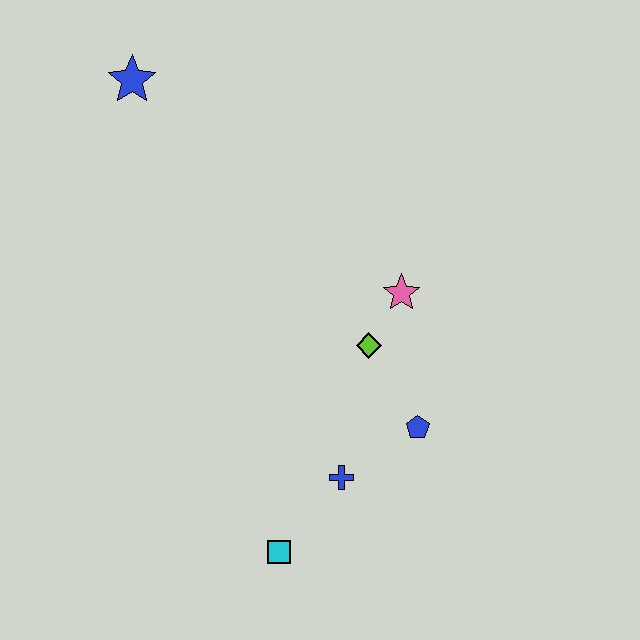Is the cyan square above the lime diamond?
No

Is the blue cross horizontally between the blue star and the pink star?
Yes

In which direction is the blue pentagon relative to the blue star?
The blue pentagon is below the blue star.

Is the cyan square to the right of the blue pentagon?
No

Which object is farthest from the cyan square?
The blue star is farthest from the cyan square.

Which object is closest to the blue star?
The pink star is closest to the blue star.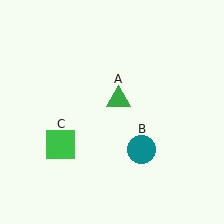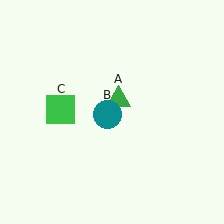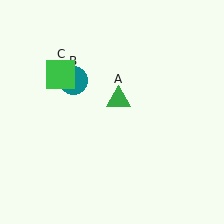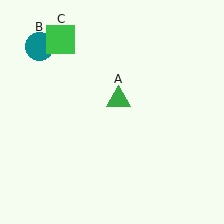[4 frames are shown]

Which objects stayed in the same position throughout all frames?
Green triangle (object A) remained stationary.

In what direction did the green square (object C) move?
The green square (object C) moved up.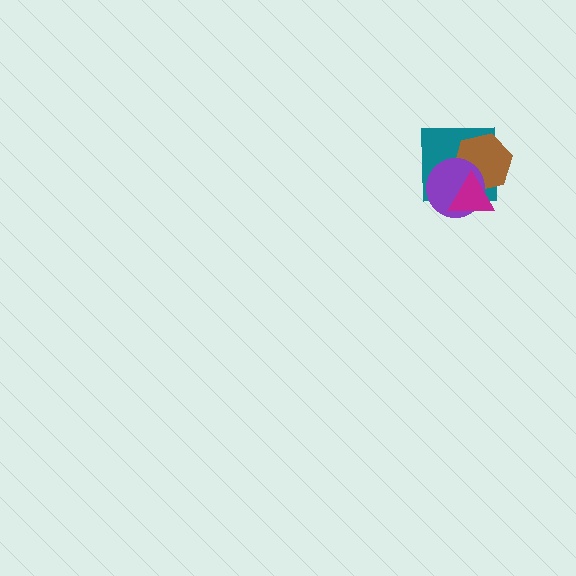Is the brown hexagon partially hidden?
Yes, it is partially covered by another shape.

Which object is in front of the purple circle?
The magenta triangle is in front of the purple circle.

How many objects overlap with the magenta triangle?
3 objects overlap with the magenta triangle.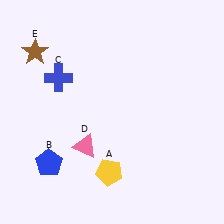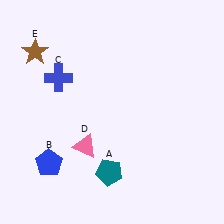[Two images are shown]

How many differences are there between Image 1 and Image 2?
There is 1 difference between the two images.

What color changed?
The pentagon (A) changed from yellow in Image 1 to teal in Image 2.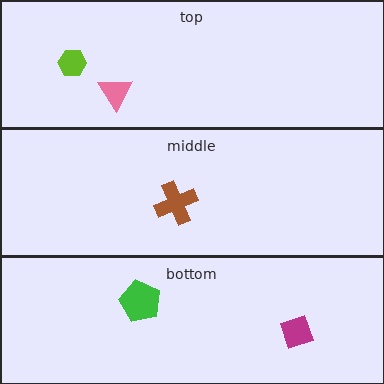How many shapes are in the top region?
2.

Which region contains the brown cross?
The middle region.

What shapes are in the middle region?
The brown cross.